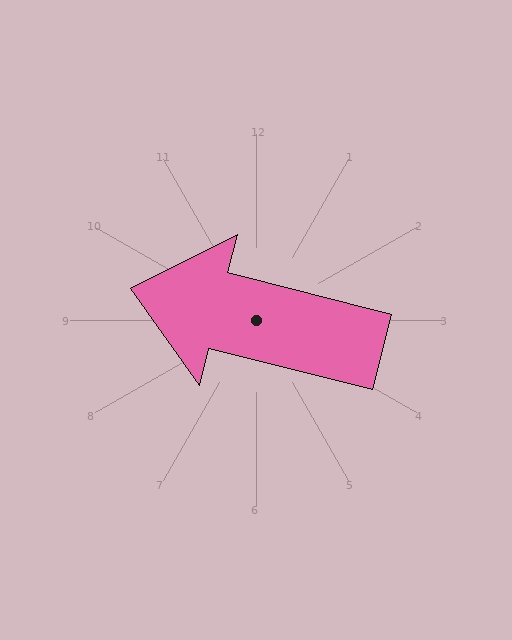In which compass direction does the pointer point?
West.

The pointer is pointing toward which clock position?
Roughly 9 o'clock.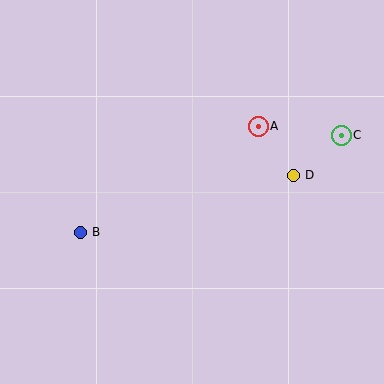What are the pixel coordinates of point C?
Point C is at (341, 135).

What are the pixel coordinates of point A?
Point A is at (258, 126).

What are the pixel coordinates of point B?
Point B is at (80, 232).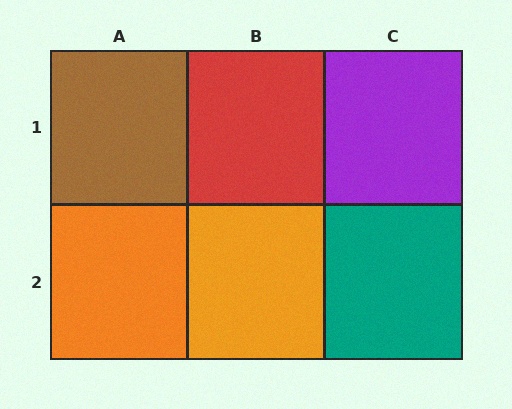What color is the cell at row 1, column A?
Brown.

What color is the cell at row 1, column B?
Red.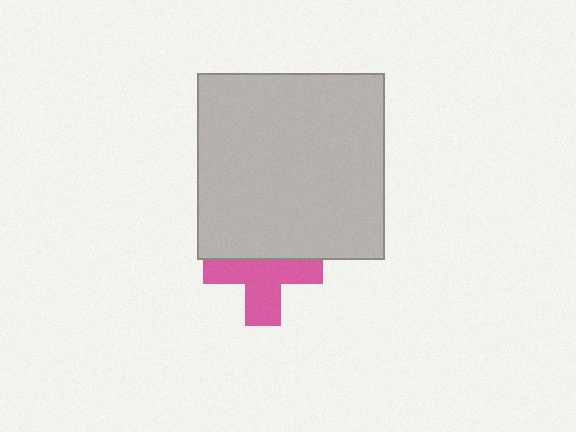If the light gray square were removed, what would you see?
You would see the complete pink cross.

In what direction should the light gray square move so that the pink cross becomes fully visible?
The light gray square should move up. That is the shortest direction to clear the overlap and leave the pink cross fully visible.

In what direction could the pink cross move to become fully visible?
The pink cross could move down. That would shift it out from behind the light gray square entirely.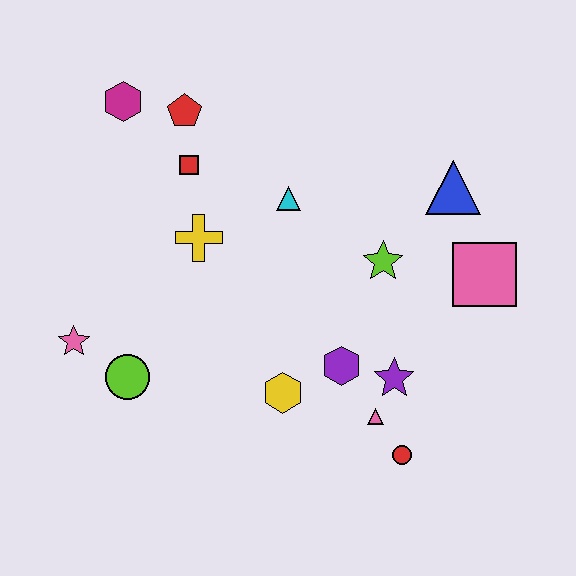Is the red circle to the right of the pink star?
Yes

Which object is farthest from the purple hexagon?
The magenta hexagon is farthest from the purple hexagon.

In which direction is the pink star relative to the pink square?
The pink star is to the left of the pink square.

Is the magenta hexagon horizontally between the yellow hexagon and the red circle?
No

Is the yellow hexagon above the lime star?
No